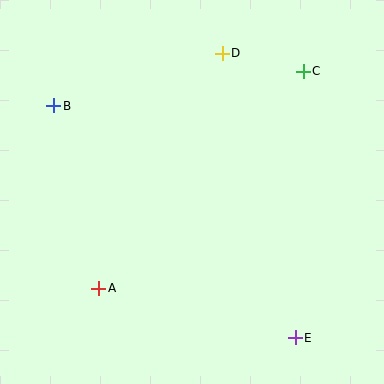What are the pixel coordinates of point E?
Point E is at (295, 338).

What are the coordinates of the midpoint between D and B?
The midpoint between D and B is at (138, 80).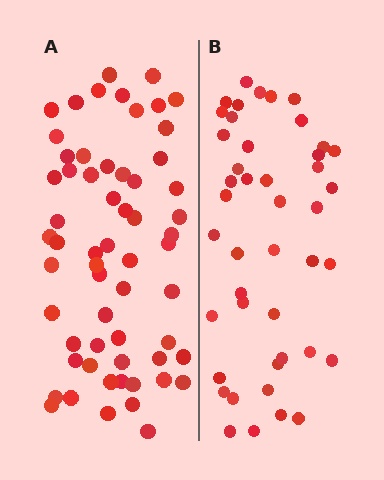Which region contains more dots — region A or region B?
Region A (the left region) has more dots.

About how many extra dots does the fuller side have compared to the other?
Region A has approximately 15 more dots than region B.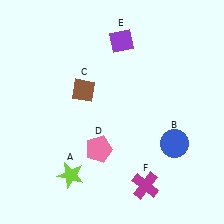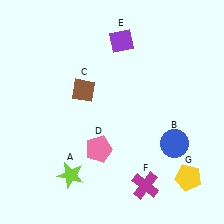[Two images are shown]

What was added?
A yellow pentagon (G) was added in Image 2.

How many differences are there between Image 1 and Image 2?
There is 1 difference between the two images.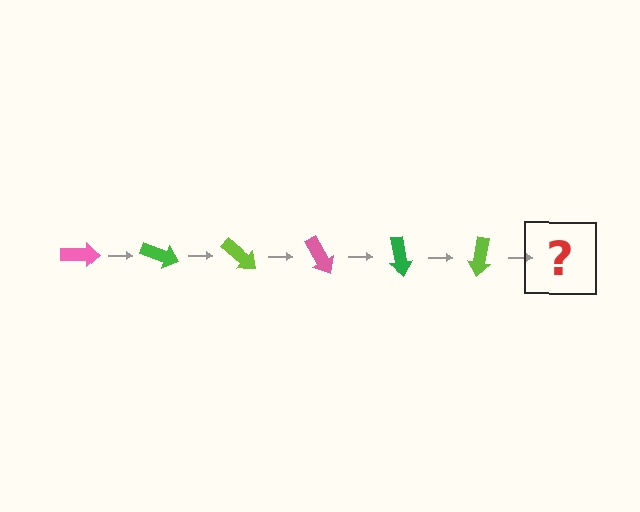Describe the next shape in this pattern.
It should be a pink arrow, rotated 120 degrees from the start.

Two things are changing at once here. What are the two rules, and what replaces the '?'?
The two rules are that it rotates 20 degrees each step and the color cycles through pink, green, and lime. The '?' should be a pink arrow, rotated 120 degrees from the start.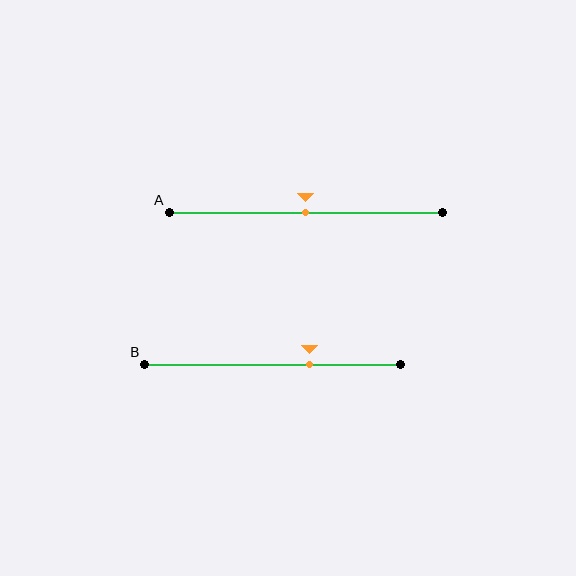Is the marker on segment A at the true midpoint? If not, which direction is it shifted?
Yes, the marker on segment A is at the true midpoint.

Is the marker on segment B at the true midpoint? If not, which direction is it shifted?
No, the marker on segment B is shifted to the right by about 14% of the segment length.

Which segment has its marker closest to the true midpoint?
Segment A has its marker closest to the true midpoint.